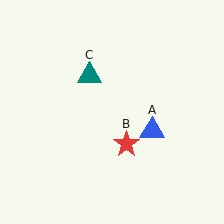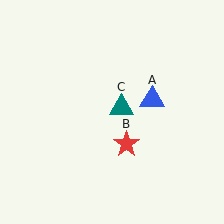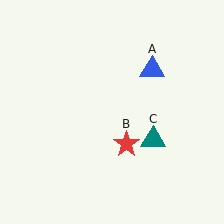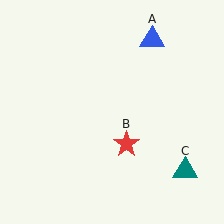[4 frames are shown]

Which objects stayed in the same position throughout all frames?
Red star (object B) remained stationary.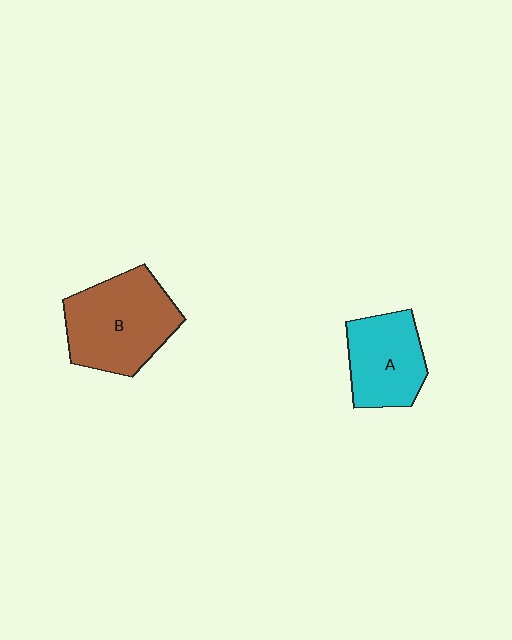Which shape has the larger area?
Shape B (brown).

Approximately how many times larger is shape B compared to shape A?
Approximately 1.4 times.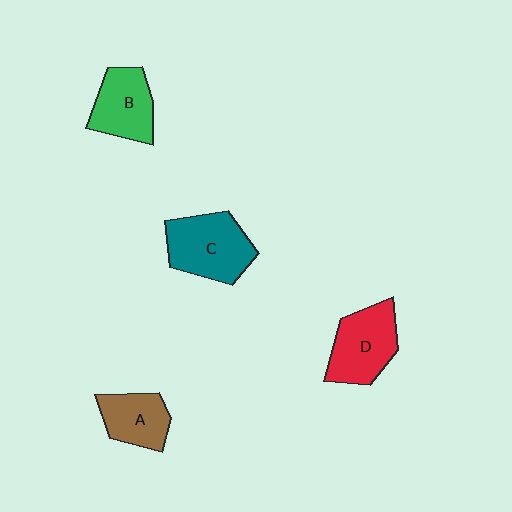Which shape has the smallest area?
Shape A (brown).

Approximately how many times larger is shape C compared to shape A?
Approximately 1.5 times.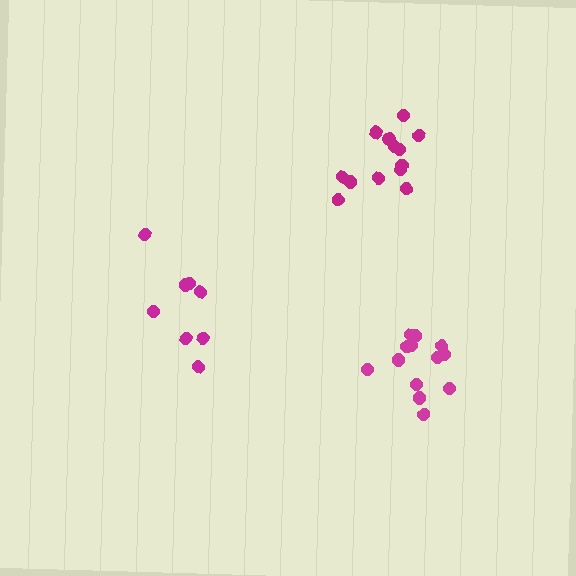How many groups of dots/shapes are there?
There are 3 groups.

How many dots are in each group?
Group 1: 13 dots, Group 2: 9 dots, Group 3: 13 dots (35 total).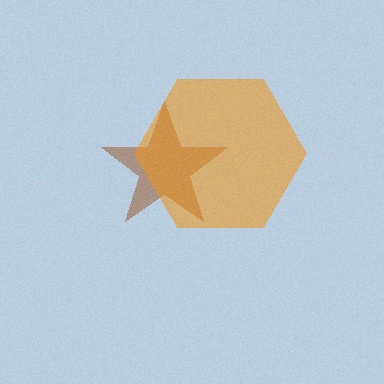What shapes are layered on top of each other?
The layered shapes are: a brown star, an orange hexagon.